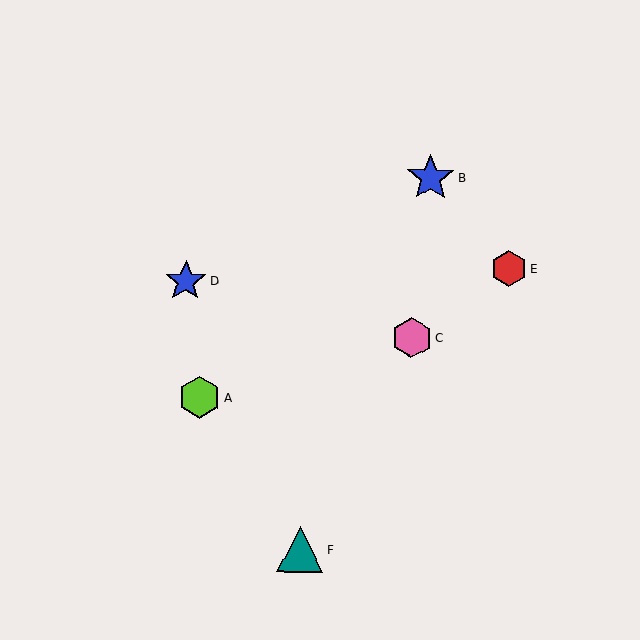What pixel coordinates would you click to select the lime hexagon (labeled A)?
Click at (199, 398) to select the lime hexagon A.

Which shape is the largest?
The blue star (labeled B) is the largest.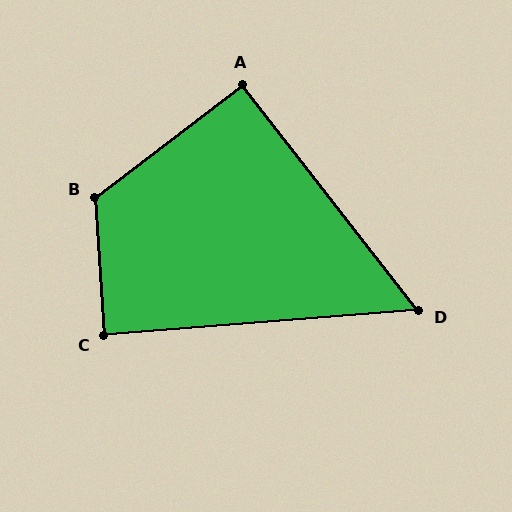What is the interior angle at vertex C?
Approximately 89 degrees (approximately right).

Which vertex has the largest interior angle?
B, at approximately 124 degrees.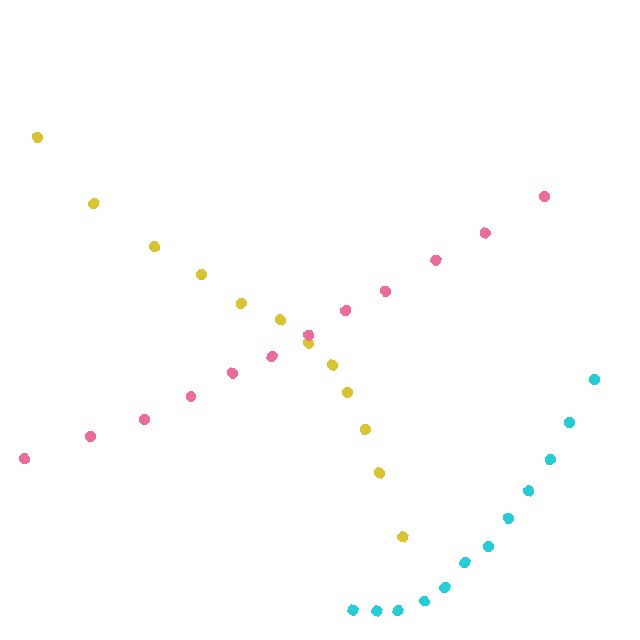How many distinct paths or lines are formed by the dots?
There are 3 distinct paths.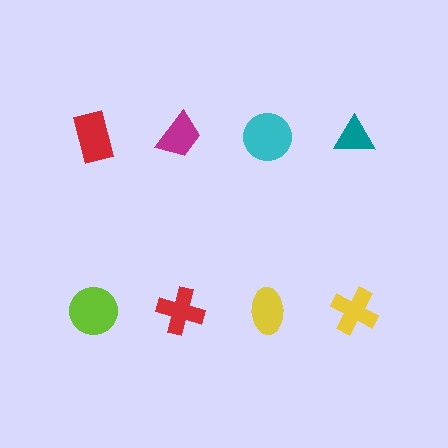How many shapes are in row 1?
4 shapes.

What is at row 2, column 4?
A yellow cross.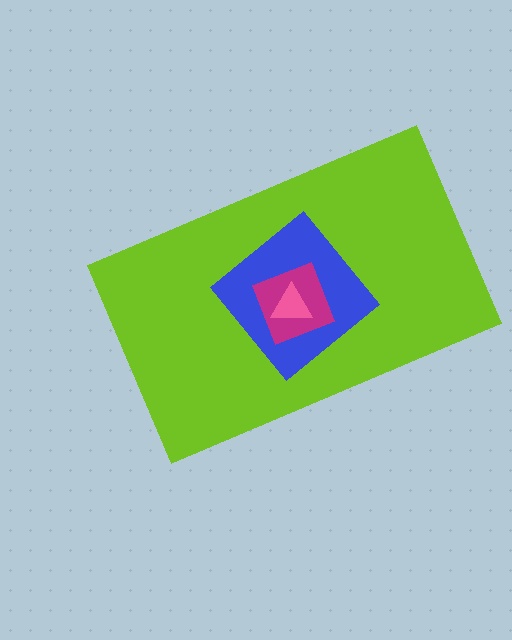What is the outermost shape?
The lime rectangle.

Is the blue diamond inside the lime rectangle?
Yes.